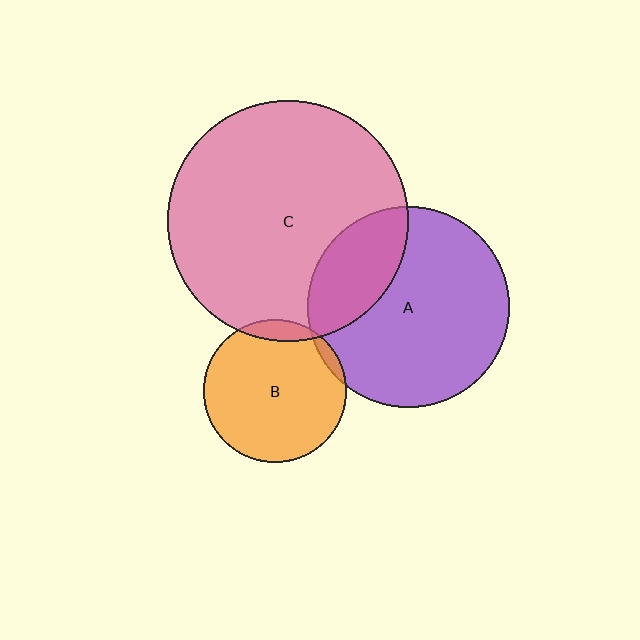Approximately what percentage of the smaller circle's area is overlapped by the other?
Approximately 5%.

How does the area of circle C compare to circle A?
Approximately 1.4 times.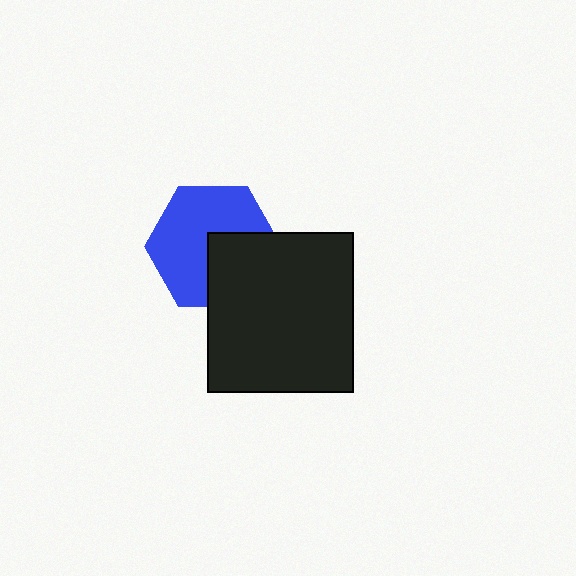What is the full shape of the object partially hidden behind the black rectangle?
The partially hidden object is a blue hexagon.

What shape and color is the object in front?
The object in front is a black rectangle.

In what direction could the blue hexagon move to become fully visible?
The blue hexagon could move toward the upper-left. That would shift it out from behind the black rectangle entirely.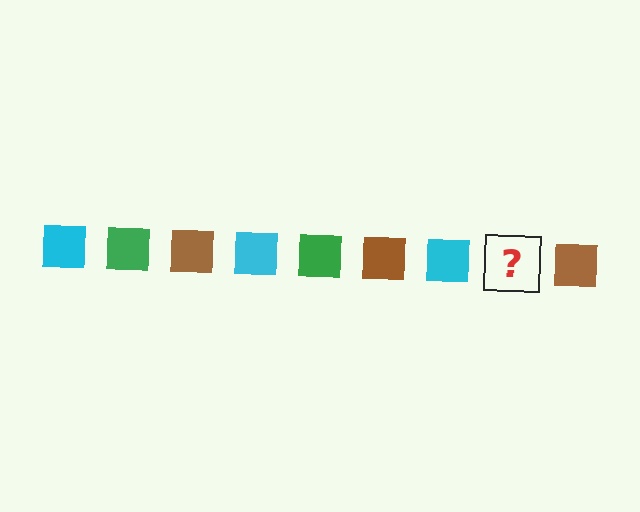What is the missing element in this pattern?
The missing element is a green square.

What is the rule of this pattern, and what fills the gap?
The rule is that the pattern cycles through cyan, green, brown squares. The gap should be filled with a green square.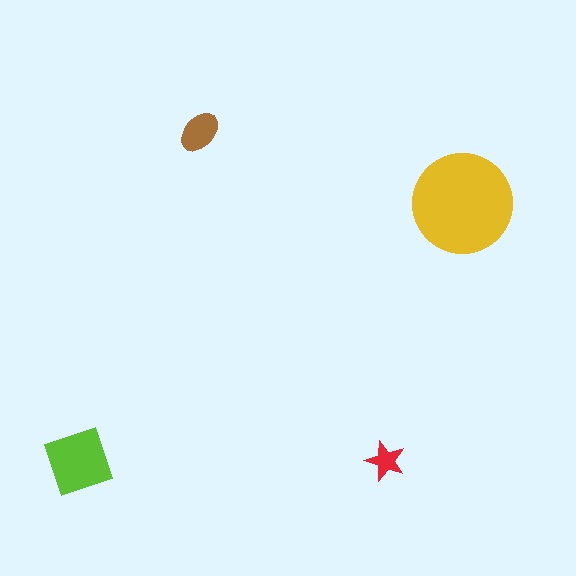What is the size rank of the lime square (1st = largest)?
2nd.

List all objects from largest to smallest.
The yellow circle, the lime square, the brown ellipse, the red star.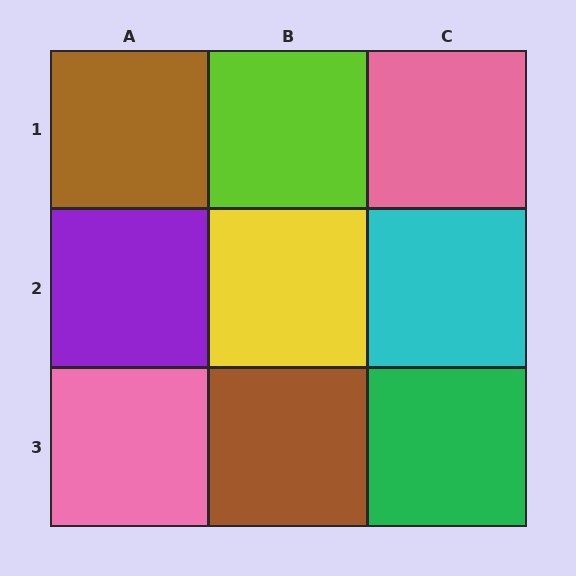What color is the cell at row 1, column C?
Pink.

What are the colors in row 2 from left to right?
Purple, yellow, cyan.